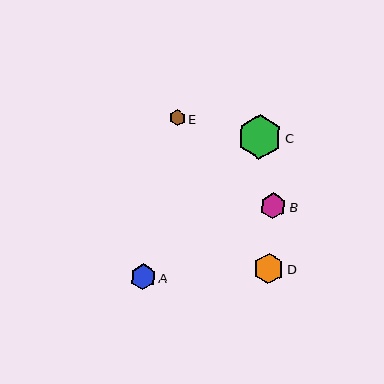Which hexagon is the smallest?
Hexagon E is the smallest with a size of approximately 16 pixels.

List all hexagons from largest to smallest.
From largest to smallest: C, D, A, B, E.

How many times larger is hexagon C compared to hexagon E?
Hexagon C is approximately 2.8 times the size of hexagon E.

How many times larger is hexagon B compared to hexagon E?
Hexagon B is approximately 1.6 times the size of hexagon E.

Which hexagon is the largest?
Hexagon C is the largest with a size of approximately 44 pixels.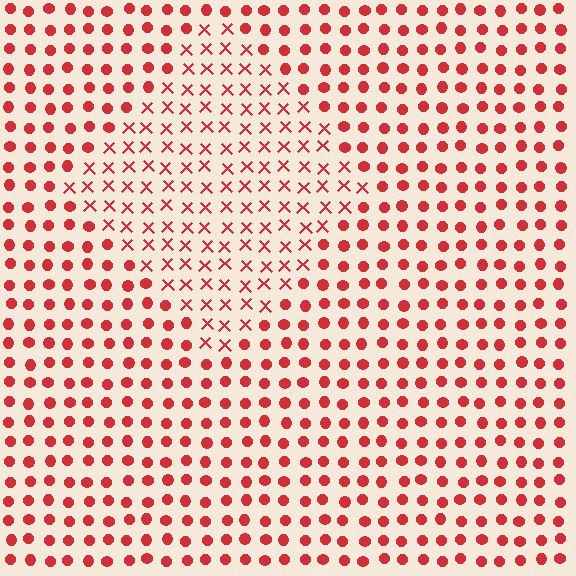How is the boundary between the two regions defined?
The boundary is defined by a change in element shape: X marks inside vs. circles outside. All elements share the same color and spacing.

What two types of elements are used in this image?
The image uses X marks inside the diamond region and circles outside it.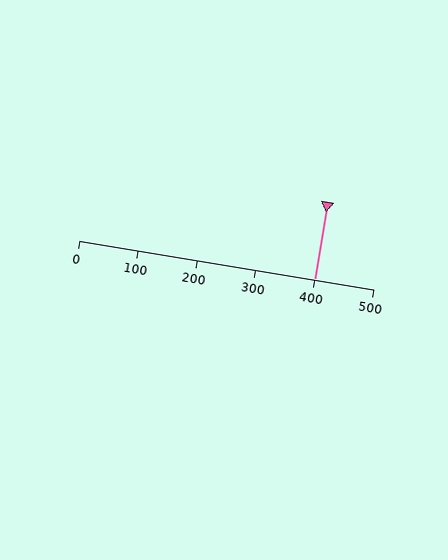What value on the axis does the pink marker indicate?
The marker indicates approximately 400.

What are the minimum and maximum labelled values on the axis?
The axis runs from 0 to 500.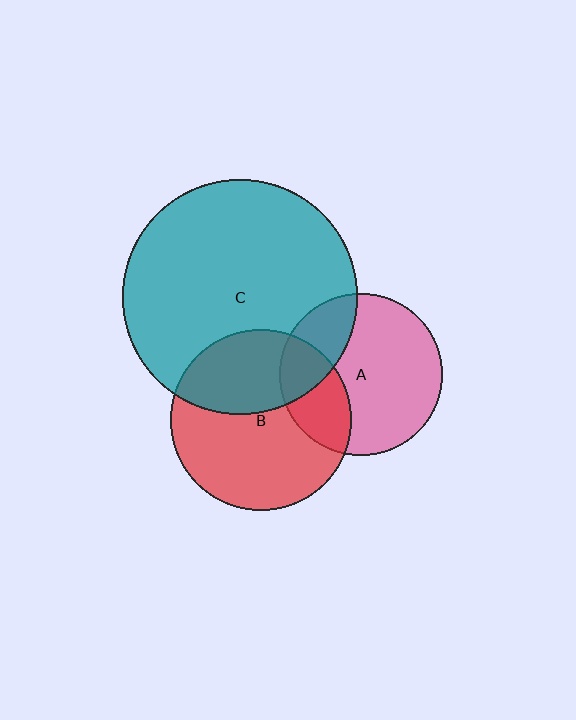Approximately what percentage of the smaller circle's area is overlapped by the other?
Approximately 35%.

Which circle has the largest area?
Circle C (teal).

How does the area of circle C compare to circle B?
Approximately 1.7 times.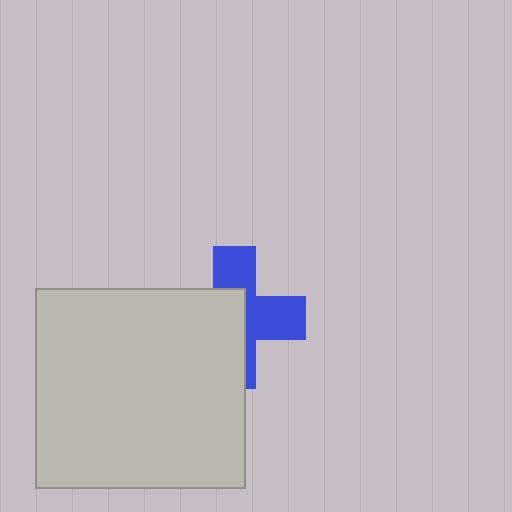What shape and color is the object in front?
The object in front is a light gray rectangle.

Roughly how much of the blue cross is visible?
About half of it is visible (roughly 48%).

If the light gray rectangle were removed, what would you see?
You would see the complete blue cross.